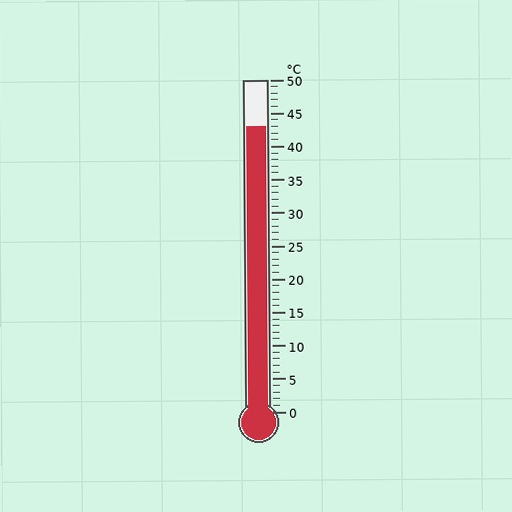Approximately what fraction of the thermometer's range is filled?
The thermometer is filled to approximately 85% of its range.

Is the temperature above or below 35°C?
The temperature is above 35°C.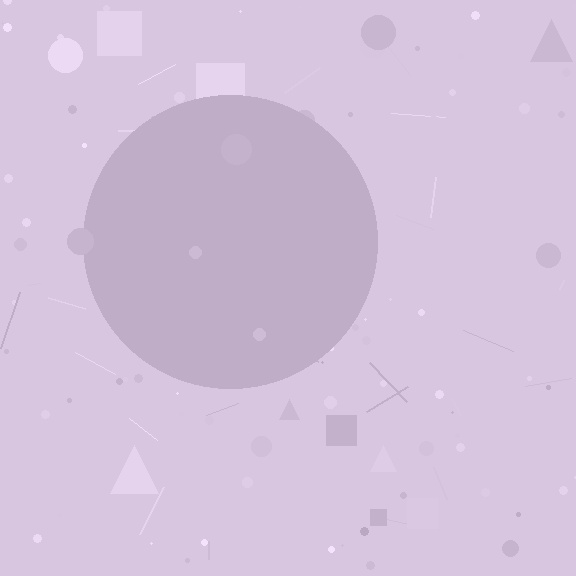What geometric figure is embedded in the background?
A circle is embedded in the background.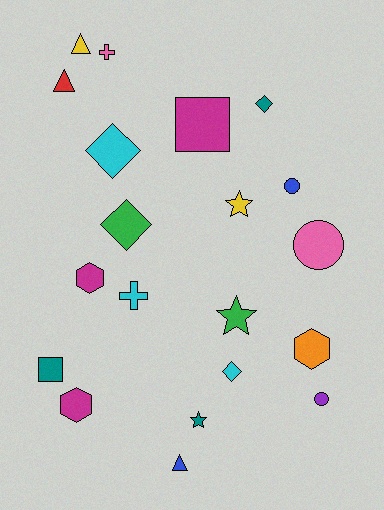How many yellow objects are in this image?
There are 2 yellow objects.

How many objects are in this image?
There are 20 objects.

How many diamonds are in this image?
There are 4 diamonds.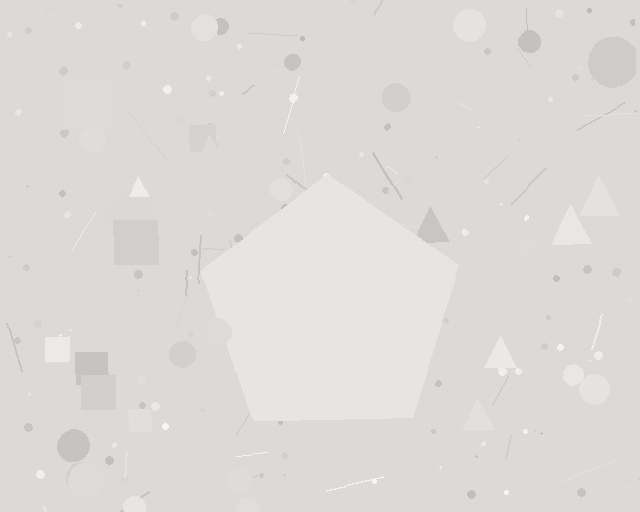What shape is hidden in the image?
A pentagon is hidden in the image.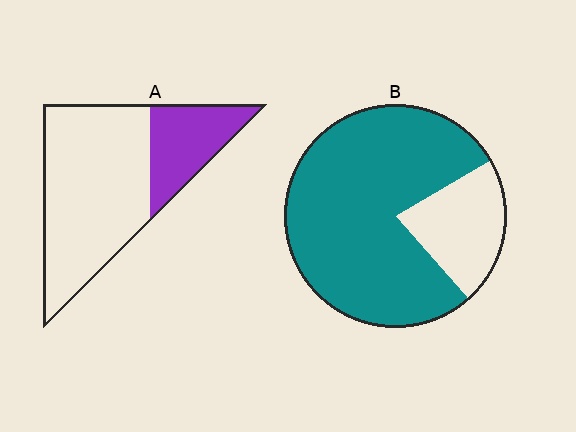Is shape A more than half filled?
No.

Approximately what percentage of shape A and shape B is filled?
A is approximately 25% and B is approximately 80%.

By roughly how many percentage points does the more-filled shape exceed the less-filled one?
By roughly 50 percentage points (B over A).